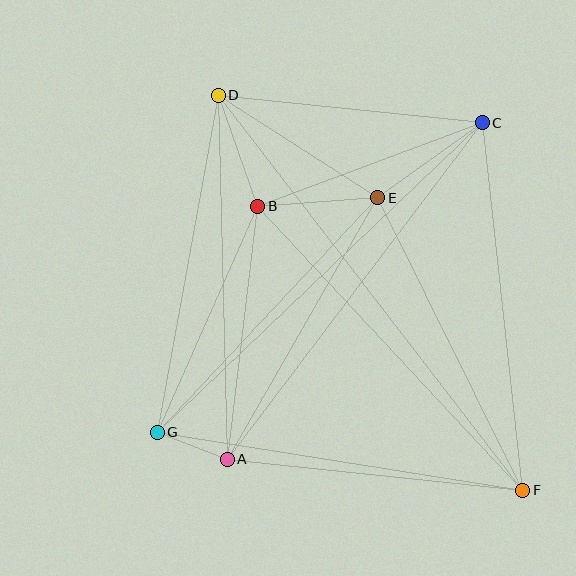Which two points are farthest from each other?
Points D and F are farthest from each other.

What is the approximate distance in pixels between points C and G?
The distance between C and G is approximately 449 pixels.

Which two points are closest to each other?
Points A and G are closest to each other.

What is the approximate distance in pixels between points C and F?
The distance between C and F is approximately 369 pixels.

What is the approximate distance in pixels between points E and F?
The distance between E and F is approximately 326 pixels.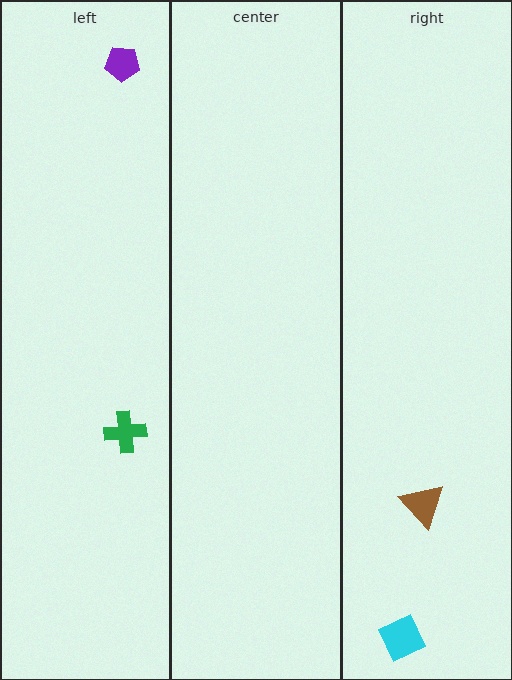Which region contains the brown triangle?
The right region.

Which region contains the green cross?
The left region.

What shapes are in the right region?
The cyan square, the brown triangle.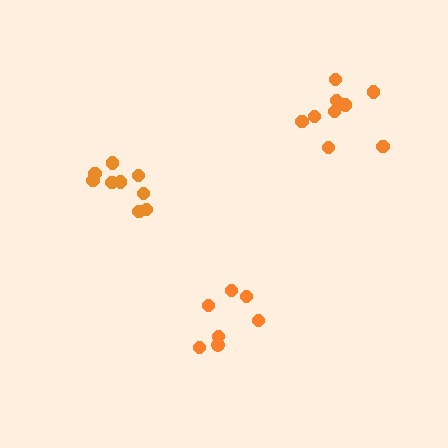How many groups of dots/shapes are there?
There are 3 groups.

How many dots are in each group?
Group 1: 7 dots, Group 2: 9 dots, Group 3: 10 dots (26 total).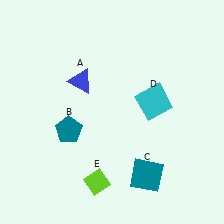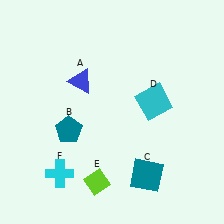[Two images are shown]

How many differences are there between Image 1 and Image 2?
There is 1 difference between the two images.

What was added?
A cyan cross (F) was added in Image 2.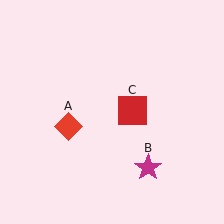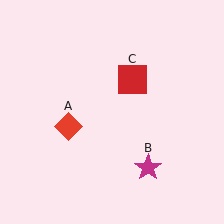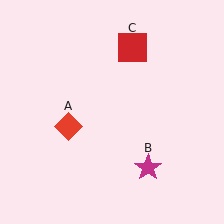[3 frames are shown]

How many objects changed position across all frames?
1 object changed position: red square (object C).